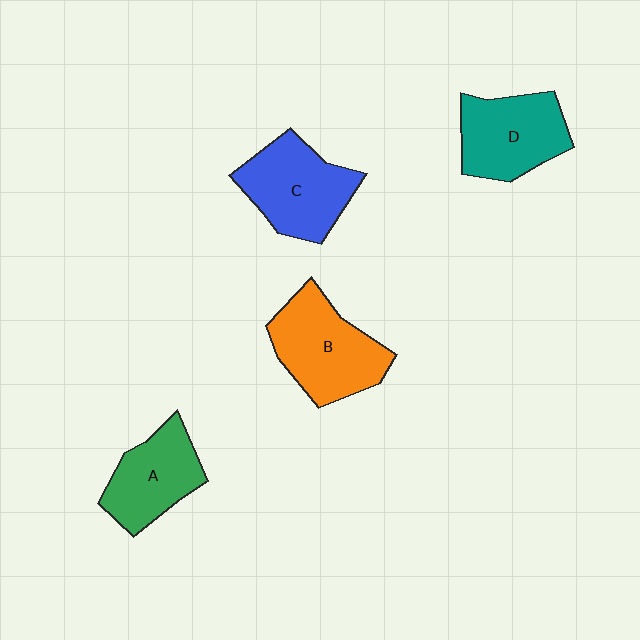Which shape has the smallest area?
Shape A (green).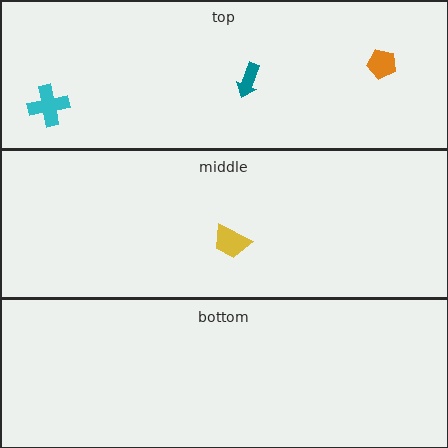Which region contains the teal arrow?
The top region.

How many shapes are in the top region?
3.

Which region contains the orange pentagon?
The top region.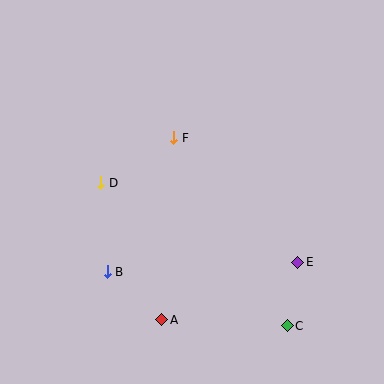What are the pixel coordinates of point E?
Point E is at (298, 262).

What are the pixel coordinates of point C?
Point C is at (287, 326).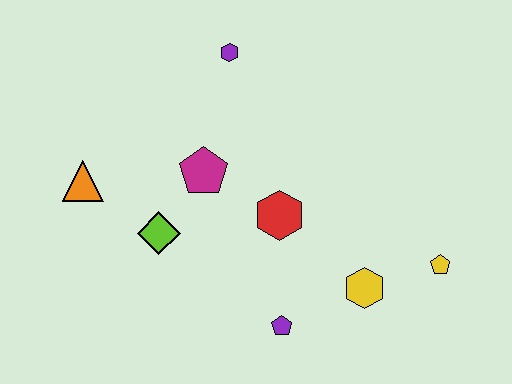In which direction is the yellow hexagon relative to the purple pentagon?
The yellow hexagon is to the right of the purple pentagon.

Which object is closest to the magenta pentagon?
The lime diamond is closest to the magenta pentagon.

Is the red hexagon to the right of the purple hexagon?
Yes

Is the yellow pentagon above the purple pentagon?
Yes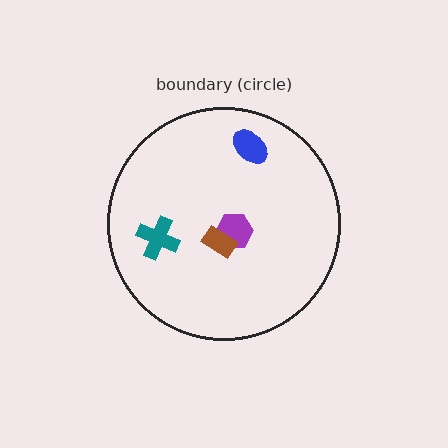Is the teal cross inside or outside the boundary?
Inside.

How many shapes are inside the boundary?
4 inside, 0 outside.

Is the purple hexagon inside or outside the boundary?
Inside.